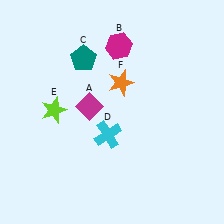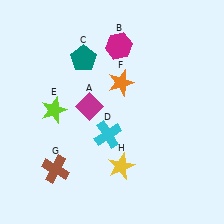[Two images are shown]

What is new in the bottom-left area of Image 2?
A brown cross (G) was added in the bottom-left area of Image 2.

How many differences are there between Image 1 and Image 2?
There are 2 differences between the two images.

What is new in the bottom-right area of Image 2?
A yellow star (H) was added in the bottom-right area of Image 2.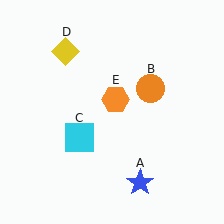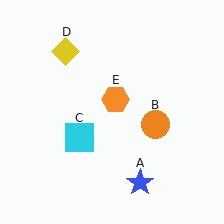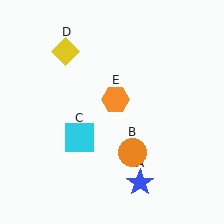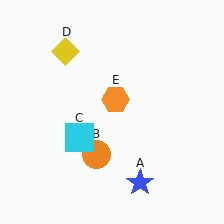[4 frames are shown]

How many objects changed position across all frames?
1 object changed position: orange circle (object B).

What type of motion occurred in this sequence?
The orange circle (object B) rotated clockwise around the center of the scene.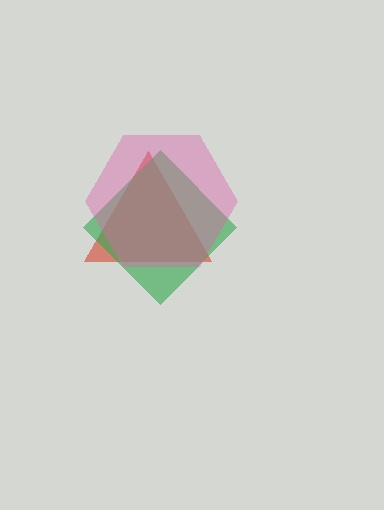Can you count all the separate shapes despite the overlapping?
Yes, there are 3 separate shapes.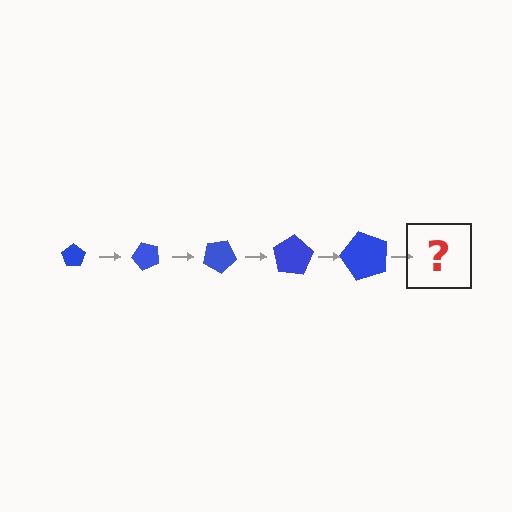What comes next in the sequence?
The next element should be a pentagon, larger than the previous one and rotated 250 degrees from the start.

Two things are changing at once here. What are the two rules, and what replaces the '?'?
The two rules are that the pentagon grows larger each step and it rotates 50 degrees each step. The '?' should be a pentagon, larger than the previous one and rotated 250 degrees from the start.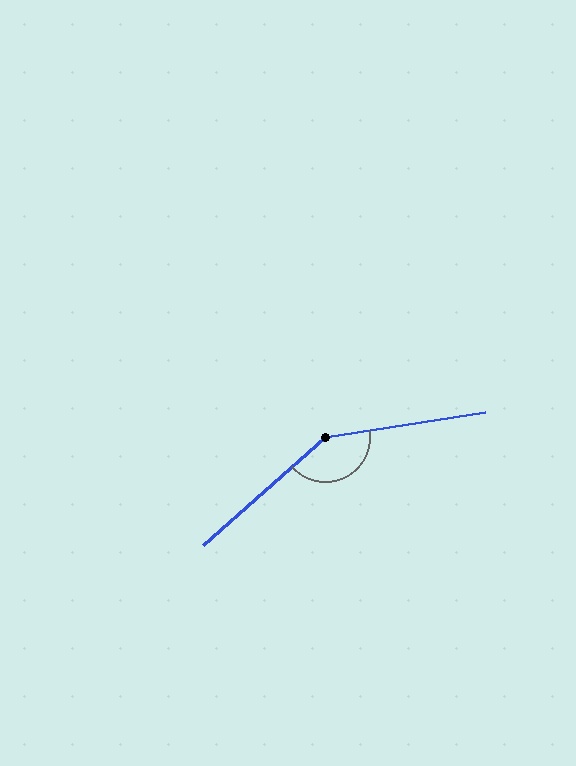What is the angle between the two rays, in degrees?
Approximately 148 degrees.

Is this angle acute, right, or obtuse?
It is obtuse.